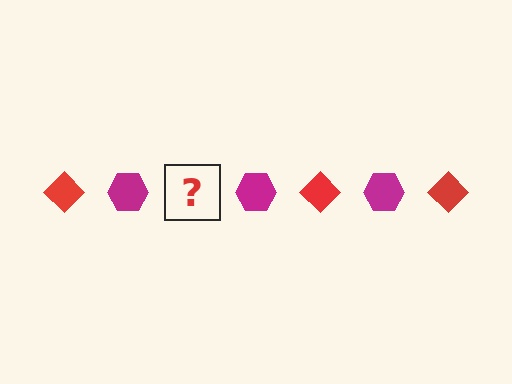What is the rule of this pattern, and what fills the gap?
The rule is that the pattern alternates between red diamond and magenta hexagon. The gap should be filled with a red diamond.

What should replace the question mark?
The question mark should be replaced with a red diamond.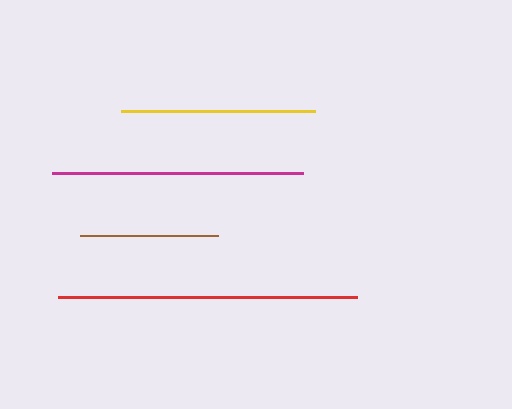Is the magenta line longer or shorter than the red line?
The red line is longer than the magenta line.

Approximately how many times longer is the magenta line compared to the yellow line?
The magenta line is approximately 1.3 times the length of the yellow line.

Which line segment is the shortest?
The brown line is the shortest at approximately 138 pixels.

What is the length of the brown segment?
The brown segment is approximately 138 pixels long.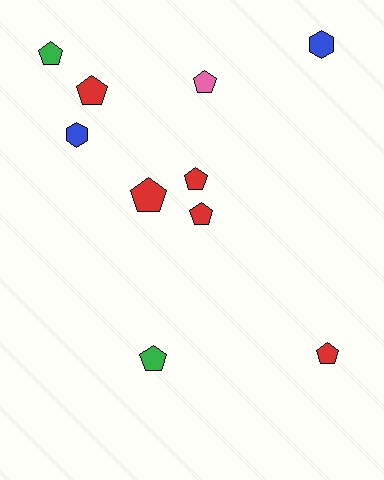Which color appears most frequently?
Red, with 5 objects.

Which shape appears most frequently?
Pentagon, with 8 objects.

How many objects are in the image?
There are 10 objects.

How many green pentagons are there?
There are 2 green pentagons.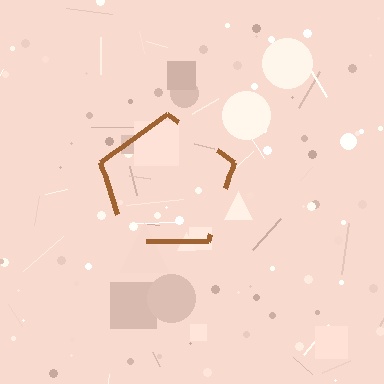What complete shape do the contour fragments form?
The contour fragments form a pentagon.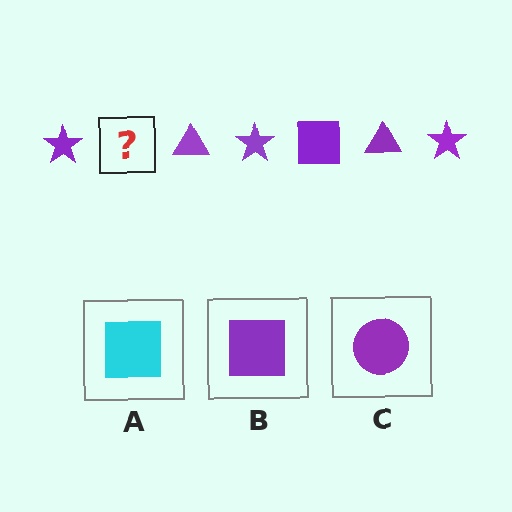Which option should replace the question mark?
Option B.